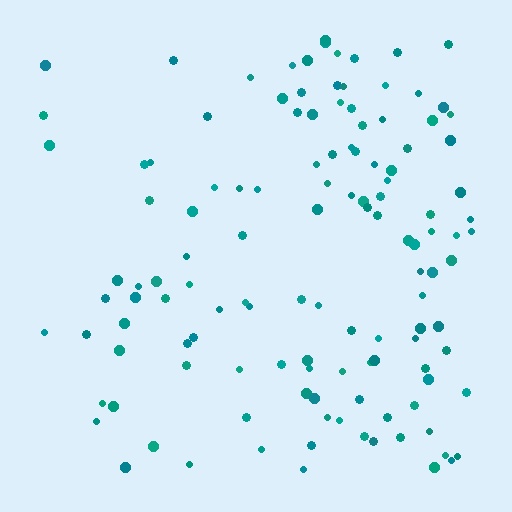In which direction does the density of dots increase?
From left to right, with the right side densest.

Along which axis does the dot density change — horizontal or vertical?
Horizontal.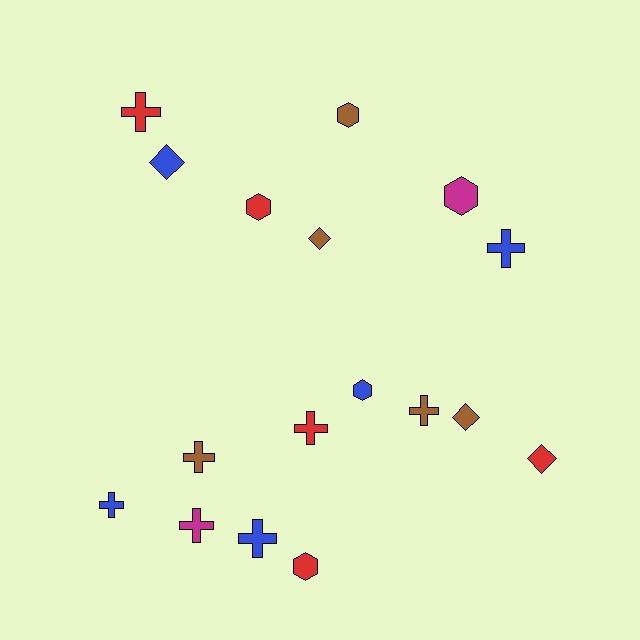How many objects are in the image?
There are 17 objects.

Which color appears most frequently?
Blue, with 5 objects.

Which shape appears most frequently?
Cross, with 8 objects.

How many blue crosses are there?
There are 3 blue crosses.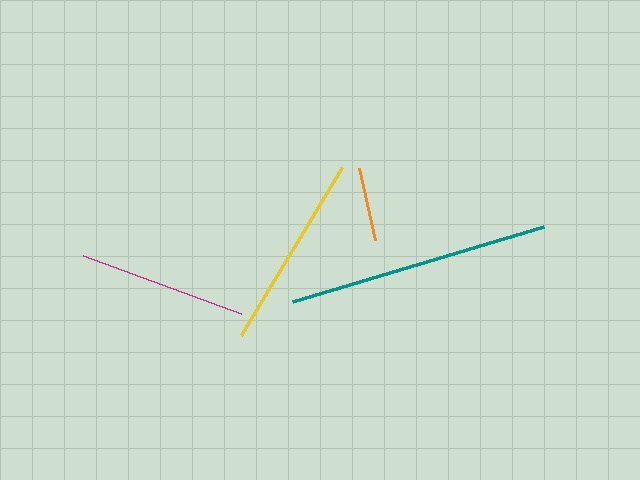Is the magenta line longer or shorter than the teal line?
The teal line is longer than the magenta line.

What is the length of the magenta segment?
The magenta segment is approximately 168 pixels long.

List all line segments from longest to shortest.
From longest to shortest: teal, yellow, magenta, orange.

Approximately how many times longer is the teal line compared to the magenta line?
The teal line is approximately 1.6 times the length of the magenta line.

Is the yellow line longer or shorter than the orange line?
The yellow line is longer than the orange line.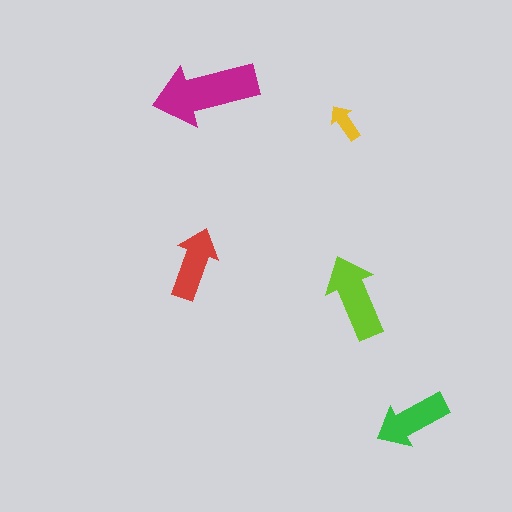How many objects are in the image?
There are 5 objects in the image.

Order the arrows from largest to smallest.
the magenta one, the lime one, the green one, the red one, the yellow one.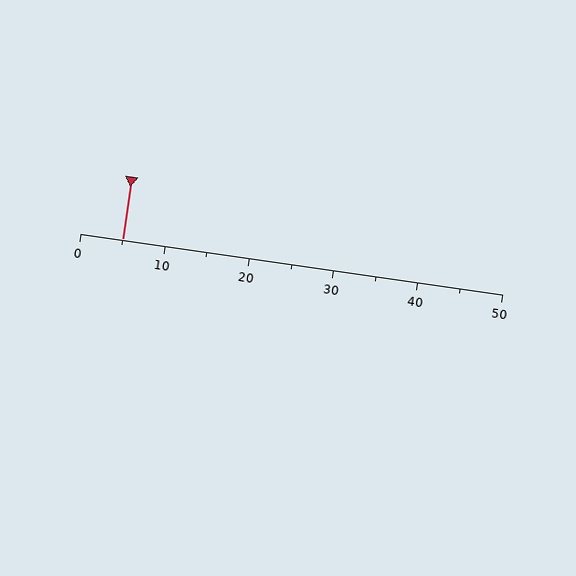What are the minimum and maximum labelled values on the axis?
The axis runs from 0 to 50.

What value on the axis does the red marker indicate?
The marker indicates approximately 5.